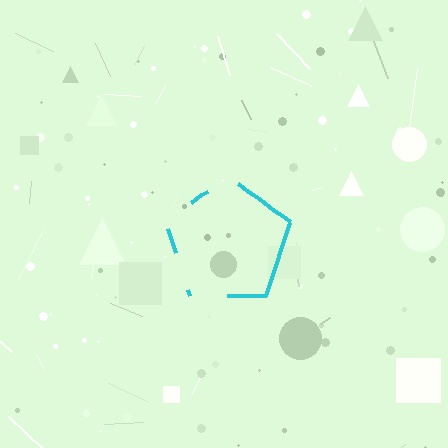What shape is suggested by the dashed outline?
The dashed outline suggests a pentagon.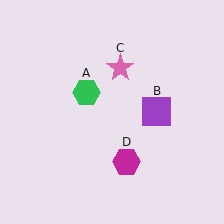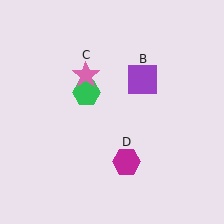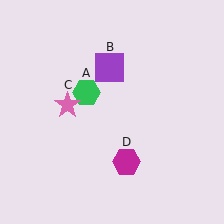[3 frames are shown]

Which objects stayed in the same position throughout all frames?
Green hexagon (object A) and magenta hexagon (object D) remained stationary.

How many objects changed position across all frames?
2 objects changed position: purple square (object B), pink star (object C).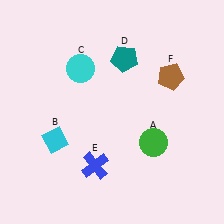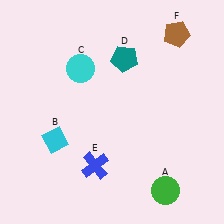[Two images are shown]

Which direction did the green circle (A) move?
The green circle (A) moved down.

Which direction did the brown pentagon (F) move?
The brown pentagon (F) moved up.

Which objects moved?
The objects that moved are: the green circle (A), the brown pentagon (F).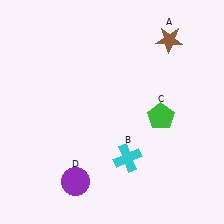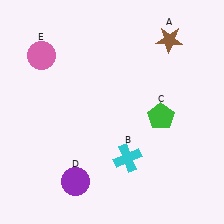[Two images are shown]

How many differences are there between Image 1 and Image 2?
There is 1 difference between the two images.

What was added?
A pink circle (E) was added in Image 2.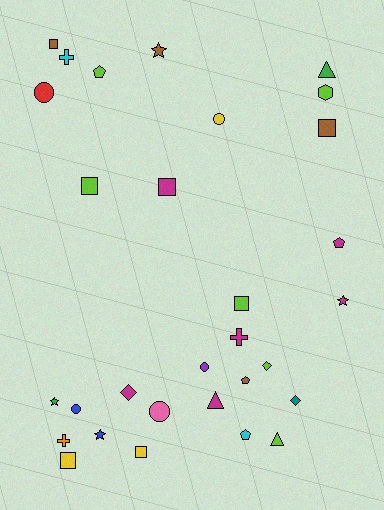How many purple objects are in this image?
There is 1 purple object.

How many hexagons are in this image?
There is 1 hexagon.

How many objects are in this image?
There are 30 objects.